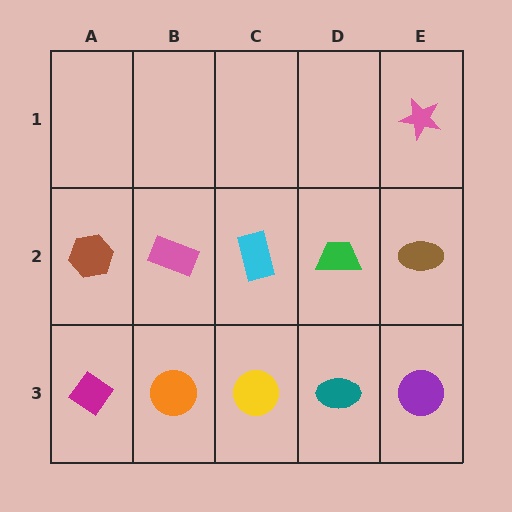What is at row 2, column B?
A pink rectangle.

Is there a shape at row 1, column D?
No, that cell is empty.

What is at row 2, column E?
A brown ellipse.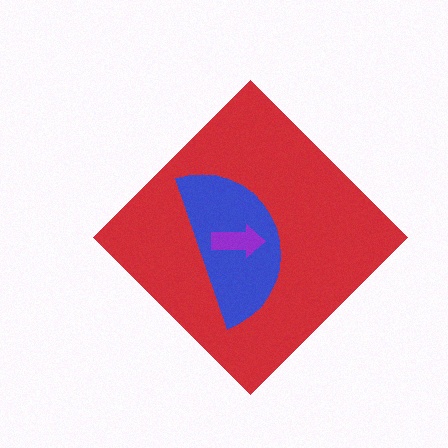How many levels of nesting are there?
3.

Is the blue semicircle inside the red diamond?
Yes.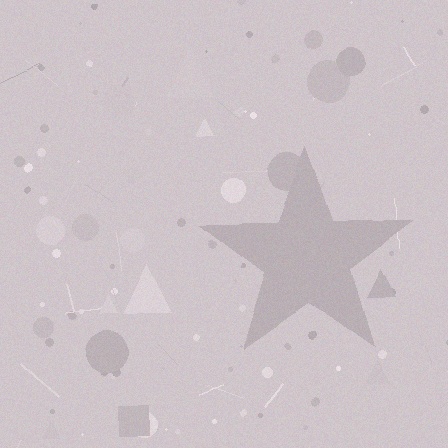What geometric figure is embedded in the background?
A star is embedded in the background.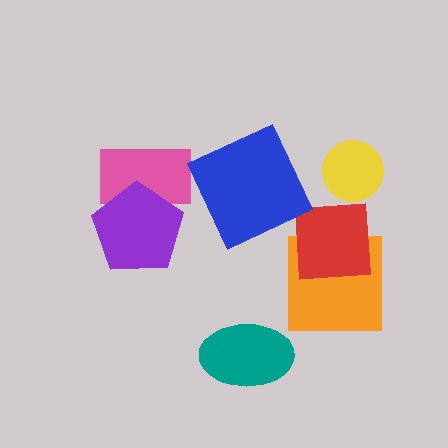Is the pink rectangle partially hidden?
Yes, it is partially covered by another shape.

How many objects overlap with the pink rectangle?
1 object overlaps with the pink rectangle.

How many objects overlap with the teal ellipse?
0 objects overlap with the teal ellipse.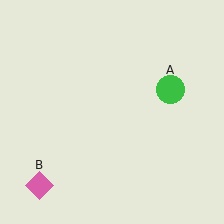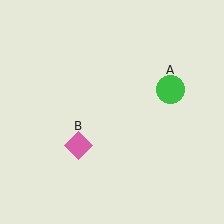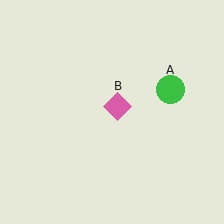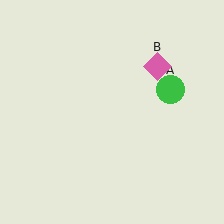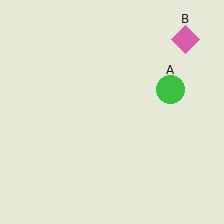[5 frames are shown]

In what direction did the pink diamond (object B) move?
The pink diamond (object B) moved up and to the right.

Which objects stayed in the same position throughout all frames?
Green circle (object A) remained stationary.